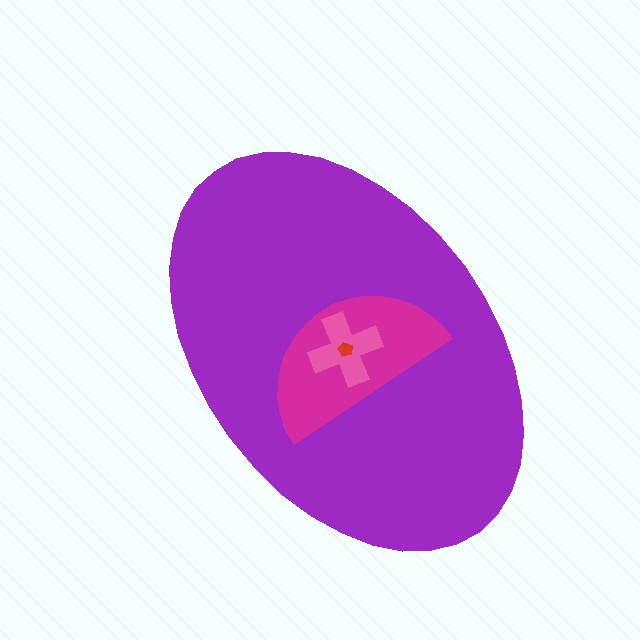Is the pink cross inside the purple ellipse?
Yes.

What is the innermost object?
The red pentagon.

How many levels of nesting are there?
4.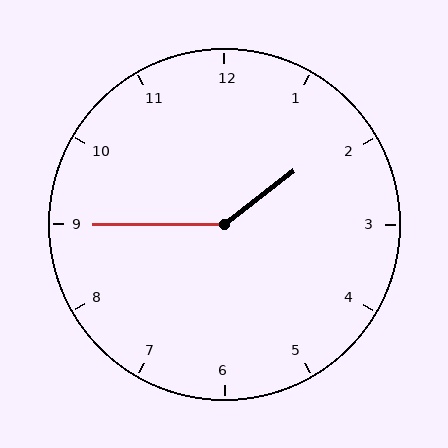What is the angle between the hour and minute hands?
Approximately 142 degrees.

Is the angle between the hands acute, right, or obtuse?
It is obtuse.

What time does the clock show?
1:45.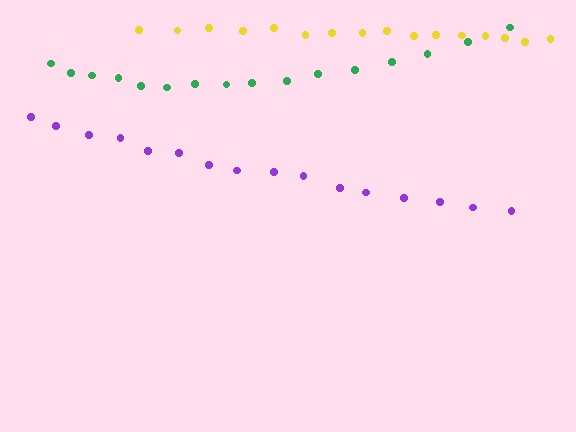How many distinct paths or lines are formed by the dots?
There are 3 distinct paths.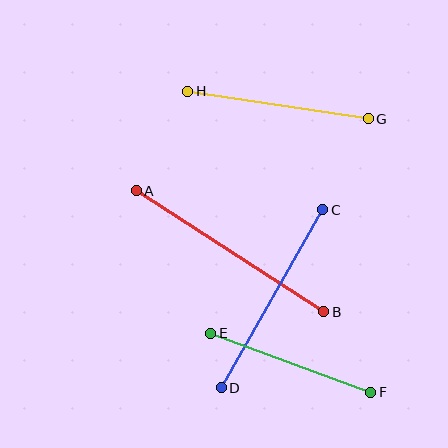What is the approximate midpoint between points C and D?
The midpoint is at approximately (272, 299) pixels.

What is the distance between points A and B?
The distance is approximately 223 pixels.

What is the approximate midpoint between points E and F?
The midpoint is at approximately (291, 363) pixels.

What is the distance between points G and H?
The distance is approximately 183 pixels.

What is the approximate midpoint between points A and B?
The midpoint is at approximately (230, 251) pixels.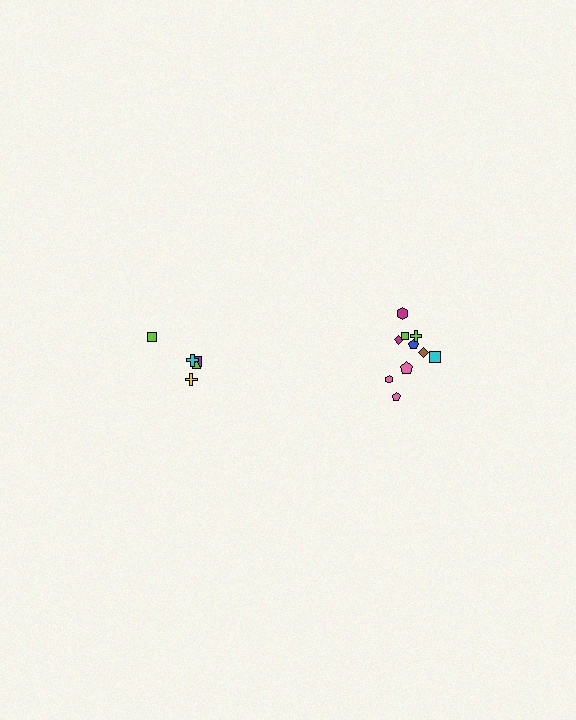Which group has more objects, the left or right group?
The right group.